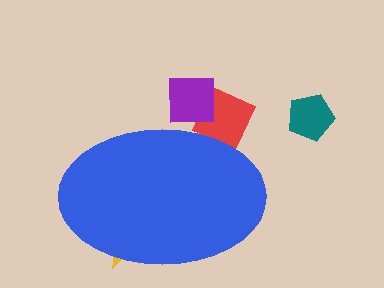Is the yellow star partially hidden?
Yes, the yellow star is partially hidden behind the blue ellipse.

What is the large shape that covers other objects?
A blue ellipse.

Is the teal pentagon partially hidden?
No, the teal pentagon is fully visible.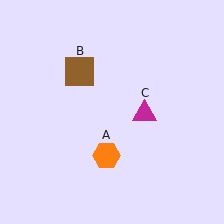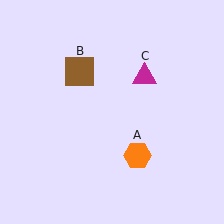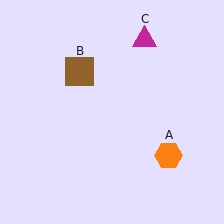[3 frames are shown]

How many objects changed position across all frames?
2 objects changed position: orange hexagon (object A), magenta triangle (object C).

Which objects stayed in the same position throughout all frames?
Brown square (object B) remained stationary.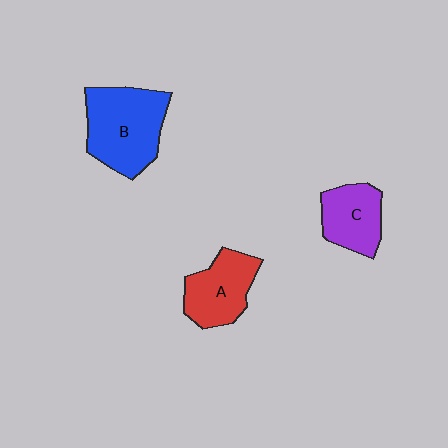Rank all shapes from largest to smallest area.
From largest to smallest: B (blue), A (red), C (purple).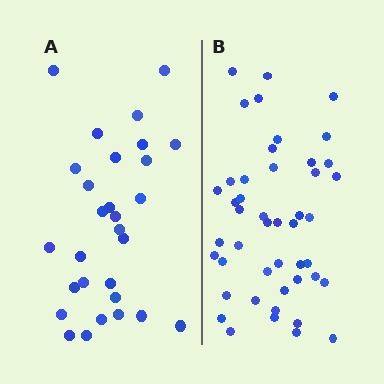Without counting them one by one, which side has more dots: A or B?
Region B (the right region) has more dots.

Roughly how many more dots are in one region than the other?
Region B has approximately 15 more dots than region A.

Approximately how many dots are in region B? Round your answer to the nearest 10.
About 50 dots. (The exact count is 46, which rounds to 50.)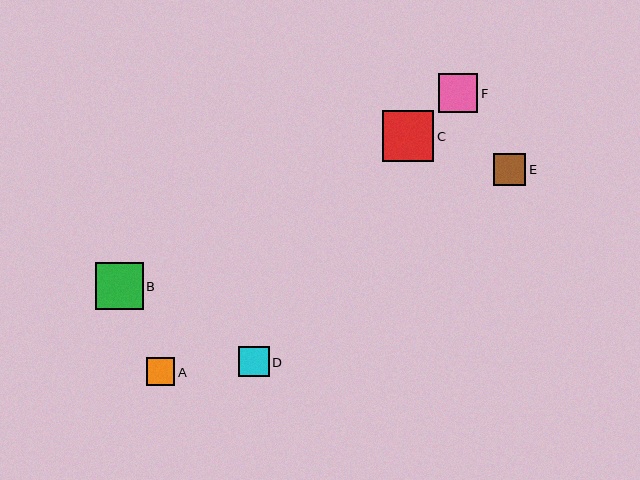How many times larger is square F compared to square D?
Square F is approximately 1.3 times the size of square D.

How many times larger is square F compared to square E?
Square F is approximately 1.2 times the size of square E.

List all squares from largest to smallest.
From largest to smallest: C, B, F, E, D, A.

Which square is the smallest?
Square A is the smallest with a size of approximately 28 pixels.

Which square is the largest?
Square C is the largest with a size of approximately 51 pixels.